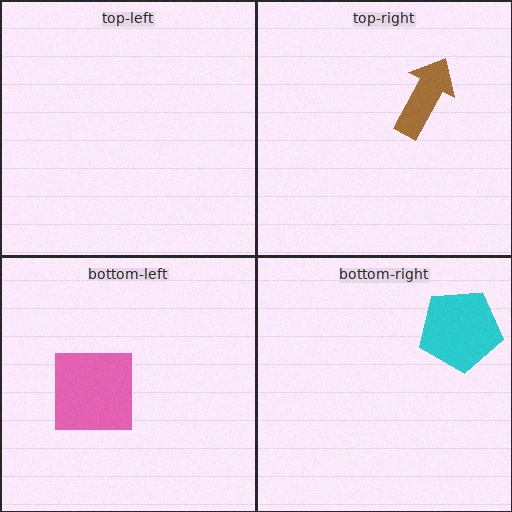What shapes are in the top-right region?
The brown arrow.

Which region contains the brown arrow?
The top-right region.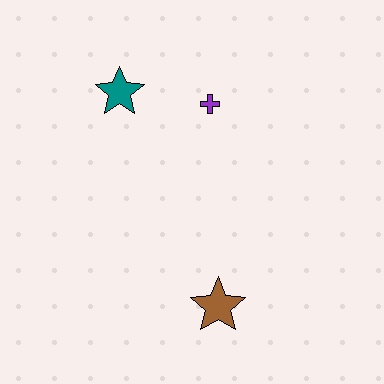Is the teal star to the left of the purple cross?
Yes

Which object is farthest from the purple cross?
The brown star is farthest from the purple cross.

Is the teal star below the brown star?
No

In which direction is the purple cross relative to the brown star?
The purple cross is above the brown star.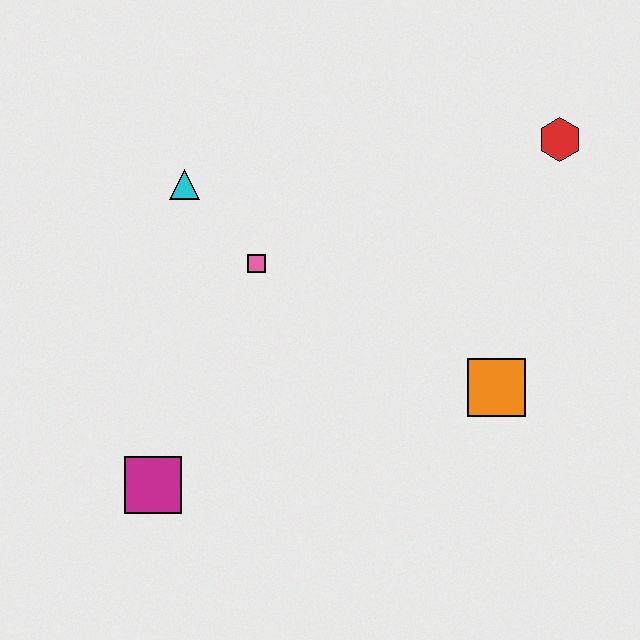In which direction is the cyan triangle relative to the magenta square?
The cyan triangle is above the magenta square.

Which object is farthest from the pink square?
The red hexagon is farthest from the pink square.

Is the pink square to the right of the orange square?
No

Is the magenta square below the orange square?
Yes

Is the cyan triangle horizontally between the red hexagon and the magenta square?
Yes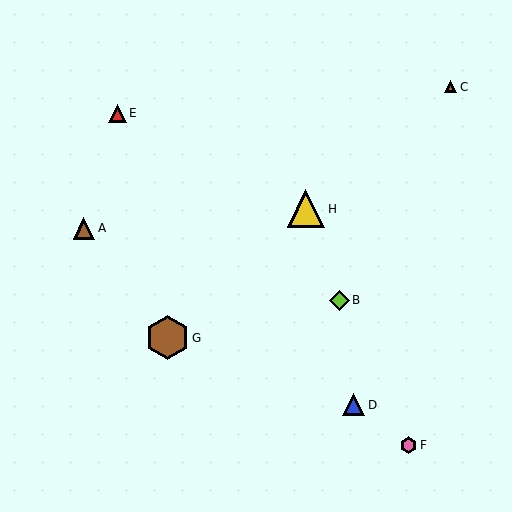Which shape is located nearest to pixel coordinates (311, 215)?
The yellow triangle (labeled H) at (306, 209) is nearest to that location.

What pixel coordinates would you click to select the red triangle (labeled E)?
Click at (117, 113) to select the red triangle E.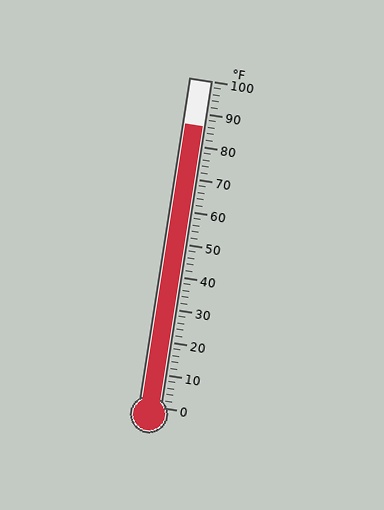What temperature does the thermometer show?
The thermometer shows approximately 86°F.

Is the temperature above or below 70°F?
The temperature is above 70°F.